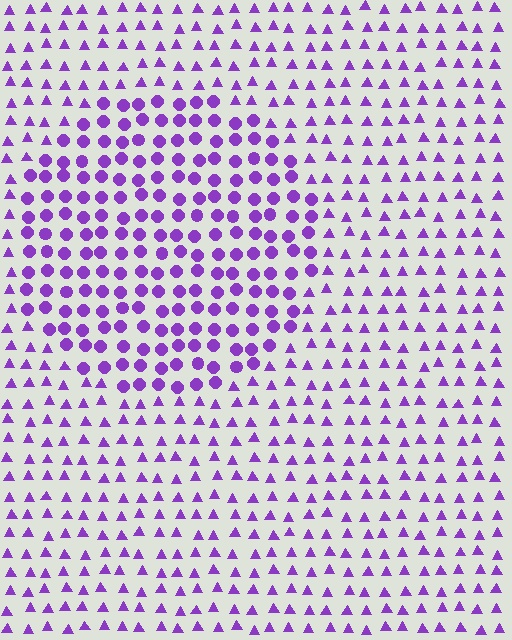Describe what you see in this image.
The image is filled with small purple elements arranged in a uniform grid. A circle-shaped region contains circles, while the surrounding area contains triangles. The boundary is defined purely by the change in element shape.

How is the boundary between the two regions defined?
The boundary is defined by a change in element shape: circles inside vs. triangles outside. All elements share the same color and spacing.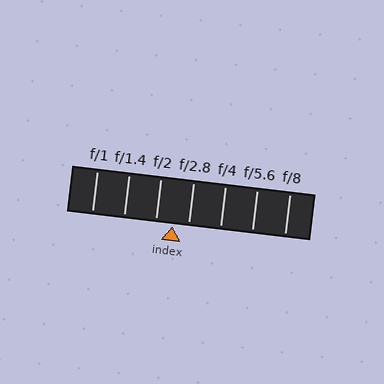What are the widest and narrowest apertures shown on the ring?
The widest aperture shown is f/1 and the narrowest is f/8.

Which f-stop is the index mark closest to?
The index mark is closest to f/2.8.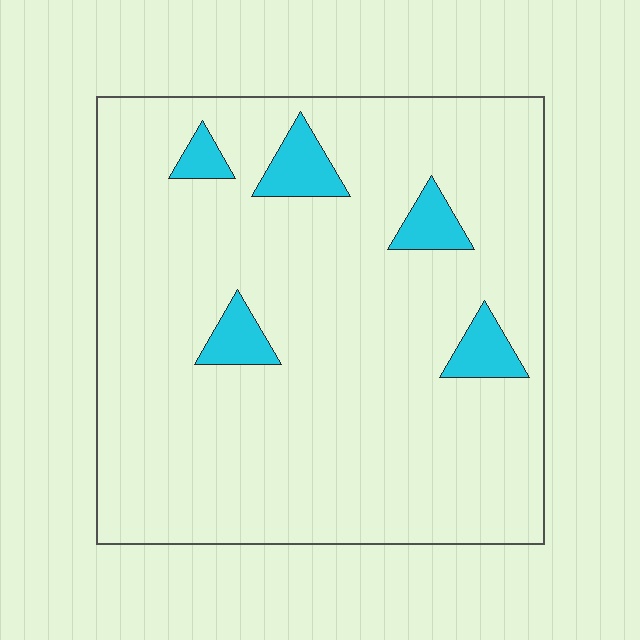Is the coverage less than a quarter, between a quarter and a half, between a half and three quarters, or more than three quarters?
Less than a quarter.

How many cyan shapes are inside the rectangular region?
5.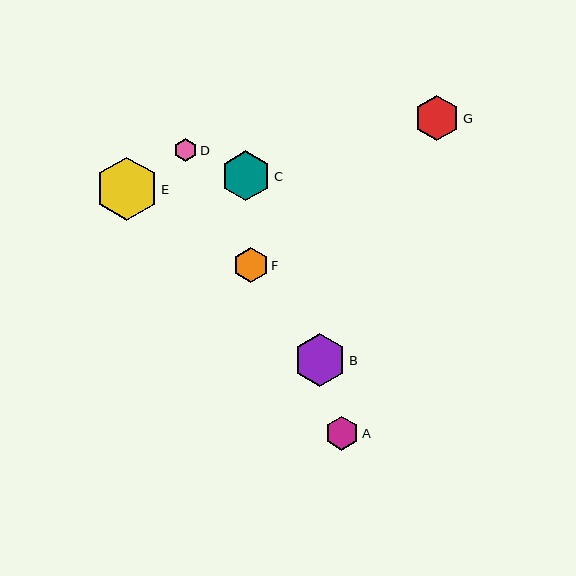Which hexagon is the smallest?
Hexagon D is the smallest with a size of approximately 24 pixels.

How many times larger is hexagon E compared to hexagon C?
Hexagon E is approximately 1.3 times the size of hexagon C.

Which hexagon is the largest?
Hexagon E is the largest with a size of approximately 63 pixels.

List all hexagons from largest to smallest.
From largest to smallest: E, B, C, G, F, A, D.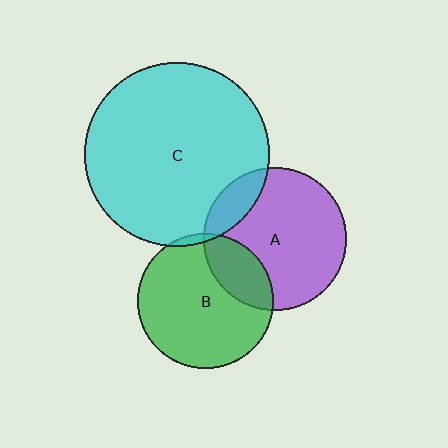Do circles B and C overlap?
Yes.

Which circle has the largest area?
Circle C (cyan).